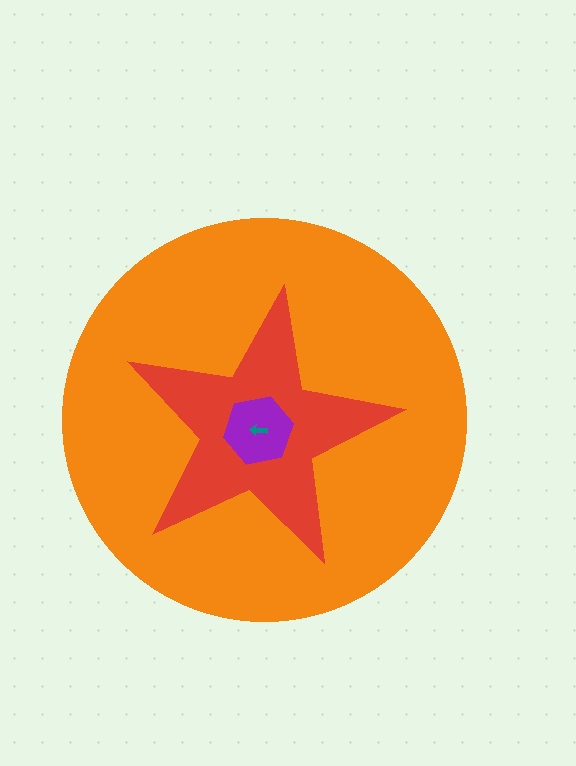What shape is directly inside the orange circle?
The red star.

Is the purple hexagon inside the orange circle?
Yes.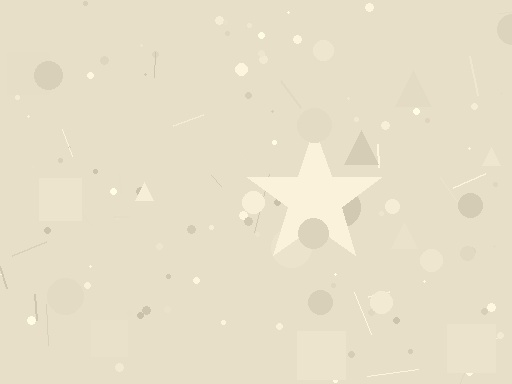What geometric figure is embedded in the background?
A star is embedded in the background.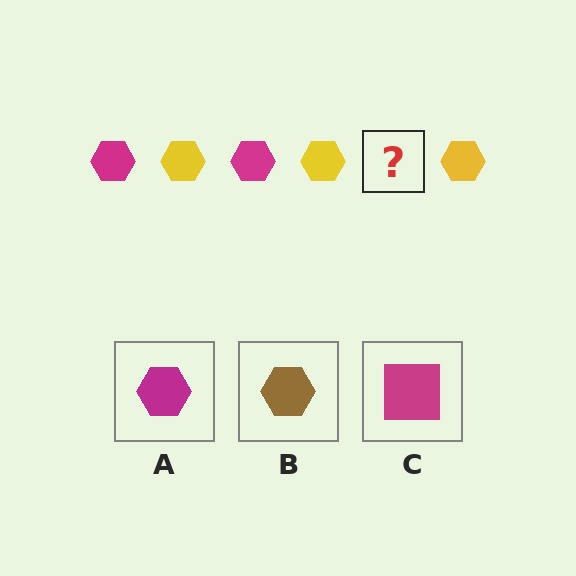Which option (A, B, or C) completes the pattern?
A.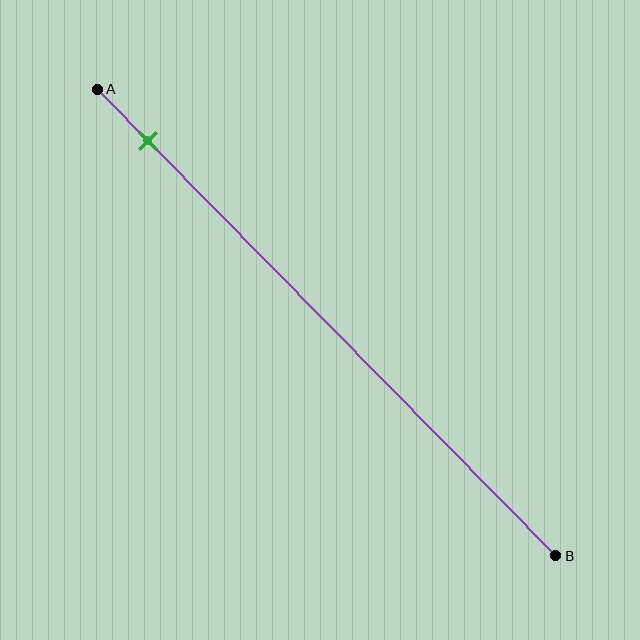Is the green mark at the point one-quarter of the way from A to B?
No, the mark is at about 10% from A, not at the 25% one-quarter point.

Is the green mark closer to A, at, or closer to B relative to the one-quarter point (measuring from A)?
The green mark is closer to point A than the one-quarter point of segment AB.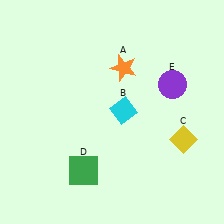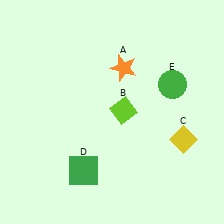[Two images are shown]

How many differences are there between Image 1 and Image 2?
There are 2 differences between the two images.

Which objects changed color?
B changed from cyan to lime. E changed from purple to green.